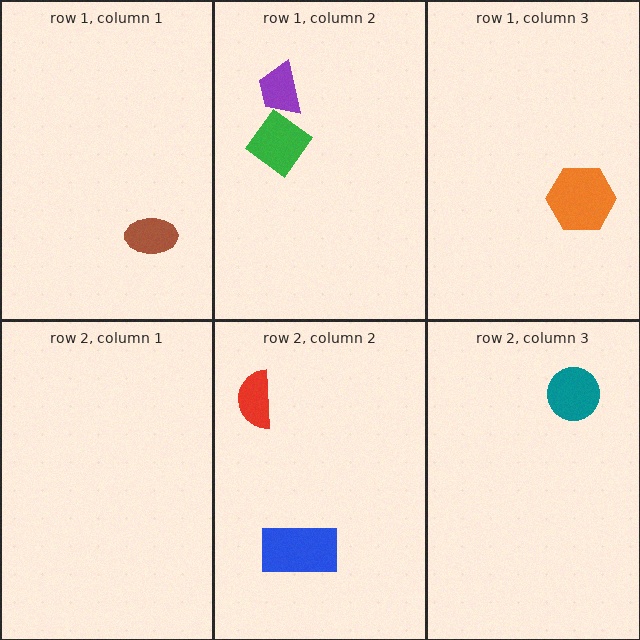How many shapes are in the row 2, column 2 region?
2.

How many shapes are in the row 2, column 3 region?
1.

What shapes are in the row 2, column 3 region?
The teal circle.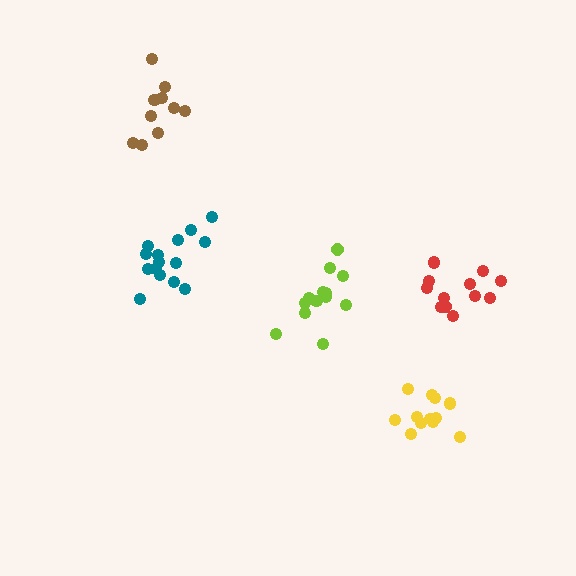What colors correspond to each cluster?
The clusters are colored: teal, red, lime, yellow, brown.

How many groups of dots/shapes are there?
There are 5 groups.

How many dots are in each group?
Group 1: 15 dots, Group 2: 12 dots, Group 3: 13 dots, Group 4: 12 dots, Group 5: 10 dots (62 total).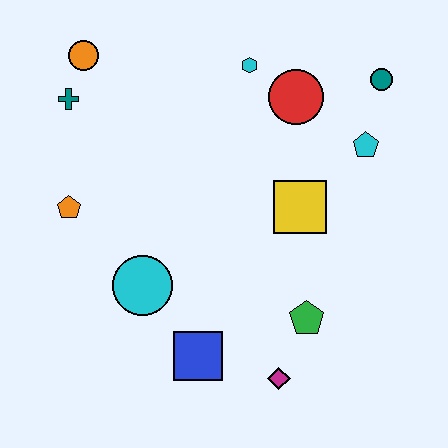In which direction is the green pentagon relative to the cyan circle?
The green pentagon is to the right of the cyan circle.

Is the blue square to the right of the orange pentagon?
Yes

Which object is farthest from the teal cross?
The magenta diamond is farthest from the teal cross.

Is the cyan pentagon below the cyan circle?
No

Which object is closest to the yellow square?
The cyan pentagon is closest to the yellow square.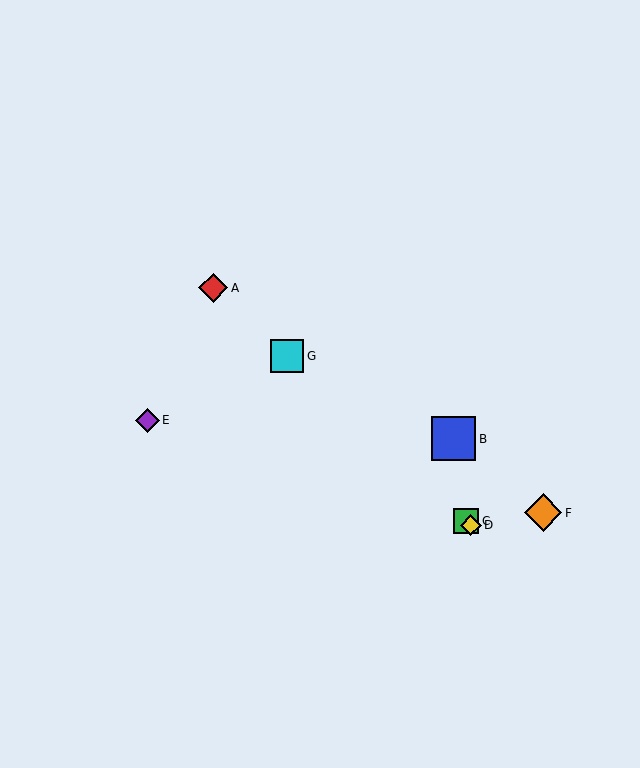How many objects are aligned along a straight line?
4 objects (A, C, D, G) are aligned along a straight line.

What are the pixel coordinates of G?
Object G is at (287, 356).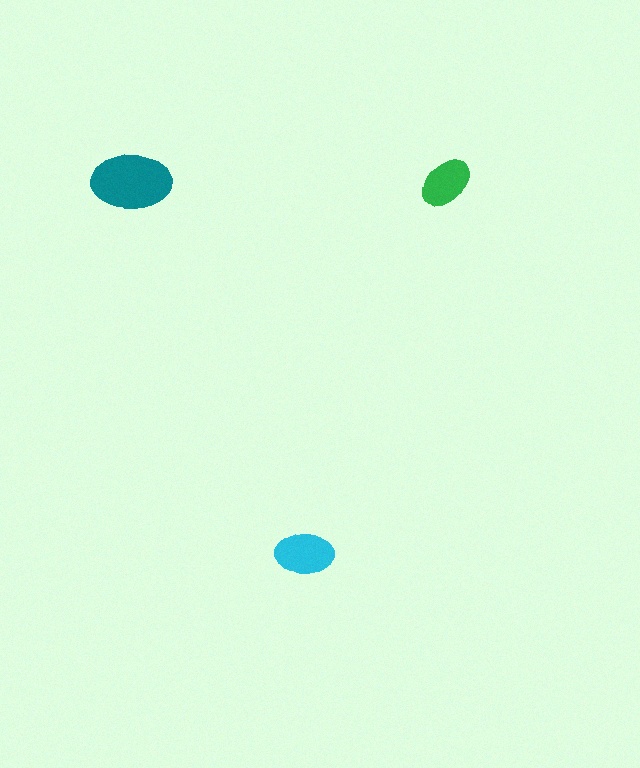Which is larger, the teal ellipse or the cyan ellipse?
The teal one.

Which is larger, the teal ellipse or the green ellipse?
The teal one.